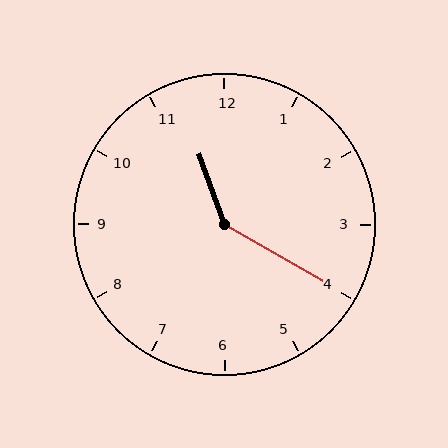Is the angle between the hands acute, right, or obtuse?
It is obtuse.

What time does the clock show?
11:20.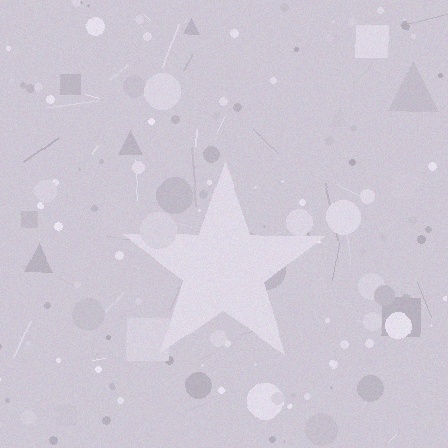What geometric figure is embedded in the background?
A star is embedded in the background.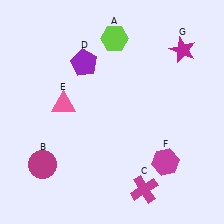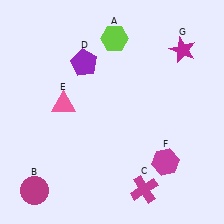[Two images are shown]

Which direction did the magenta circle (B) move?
The magenta circle (B) moved down.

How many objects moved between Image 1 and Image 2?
1 object moved between the two images.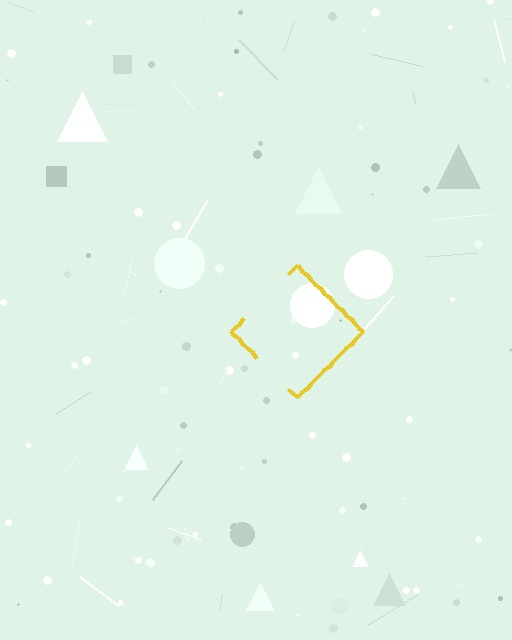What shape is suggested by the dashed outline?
The dashed outline suggests a diamond.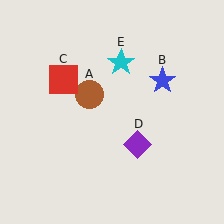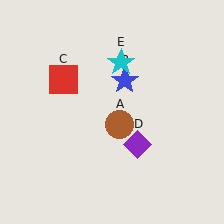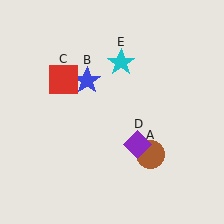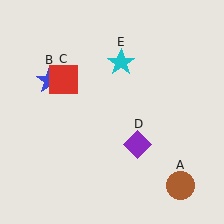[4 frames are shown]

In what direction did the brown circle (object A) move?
The brown circle (object A) moved down and to the right.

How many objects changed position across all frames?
2 objects changed position: brown circle (object A), blue star (object B).